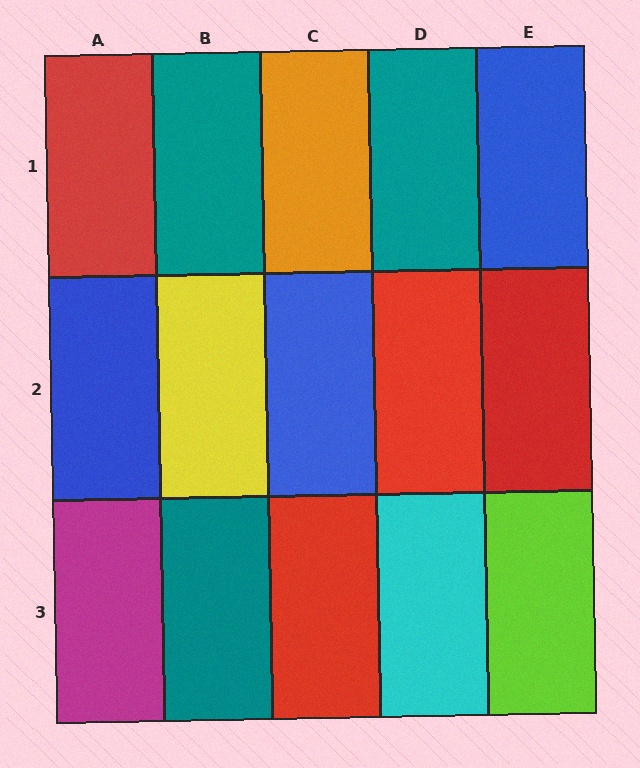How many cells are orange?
1 cell is orange.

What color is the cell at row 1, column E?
Blue.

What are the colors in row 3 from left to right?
Magenta, teal, red, cyan, lime.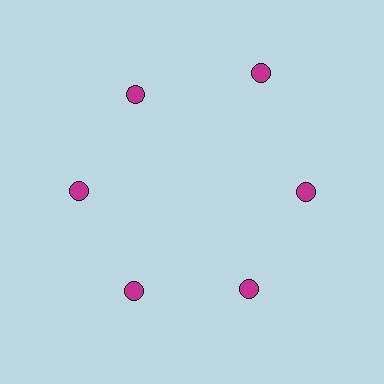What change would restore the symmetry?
The symmetry would be restored by moving it inward, back onto the ring so that all 6 circles sit at equal angles and equal distance from the center.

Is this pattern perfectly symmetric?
No. The 6 magenta circles are arranged in a ring, but one element near the 1 o'clock position is pushed outward from the center, breaking the 6-fold rotational symmetry.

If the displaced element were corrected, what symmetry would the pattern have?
It would have 6-fold rotational symmetry — the pattern would map onto itself every 60 degrees.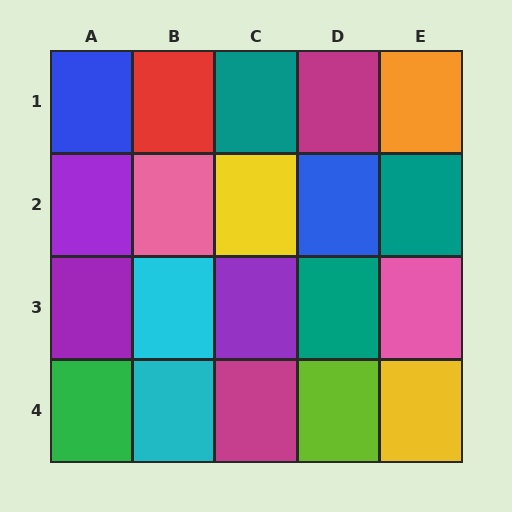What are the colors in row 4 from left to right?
Green, cyan, magenta, lime, yellow.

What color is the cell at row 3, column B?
Cyan.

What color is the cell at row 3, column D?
Teal.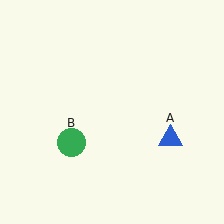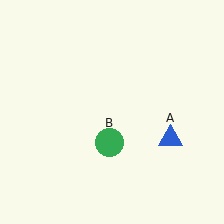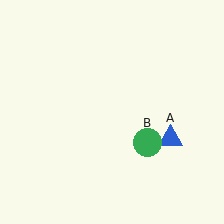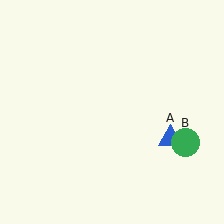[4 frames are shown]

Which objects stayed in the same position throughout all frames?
Blue triangle (object A) remained stationary.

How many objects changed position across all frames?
1 object changed position: green circle (object B).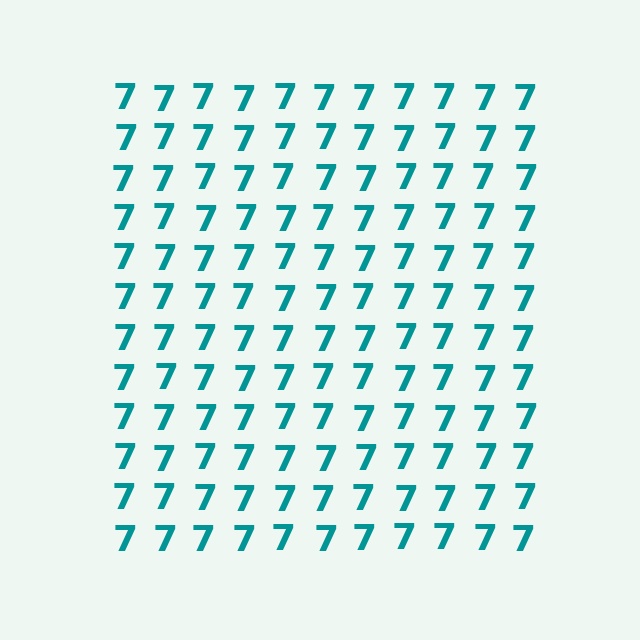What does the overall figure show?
The overall figure shows a square.